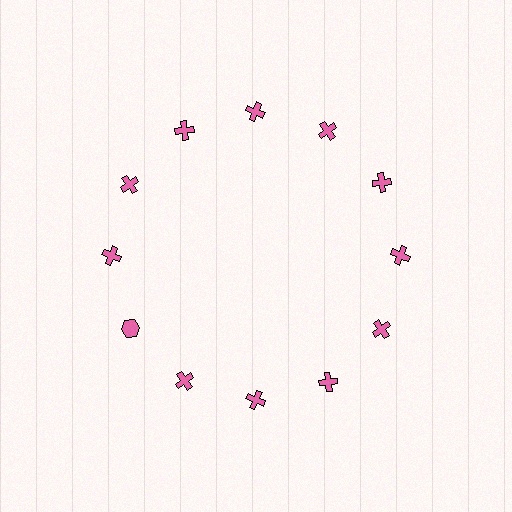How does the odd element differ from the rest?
It has a different shape: hexagon instead of cross.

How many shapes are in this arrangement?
There are 12 shapes arranged in a ring pattern.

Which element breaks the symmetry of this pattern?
The pink hexagon at roughly the 8 o'clock position breaks the symmetry. All other shapes are pink crosses.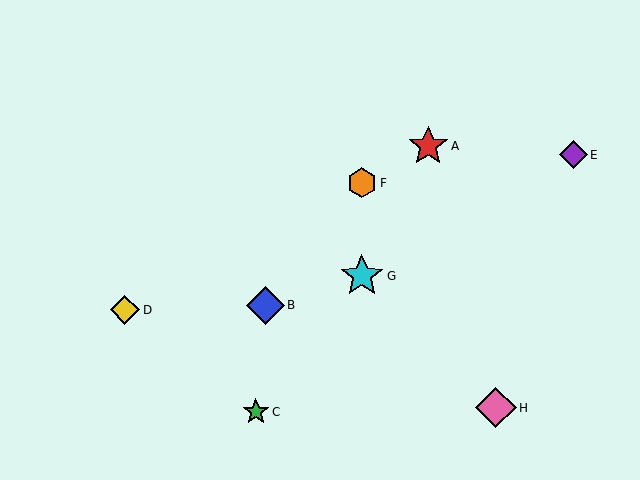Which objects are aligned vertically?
Objects F, G are aligned vertically.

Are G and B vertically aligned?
No, G is at x≈362 and B is at x≈265.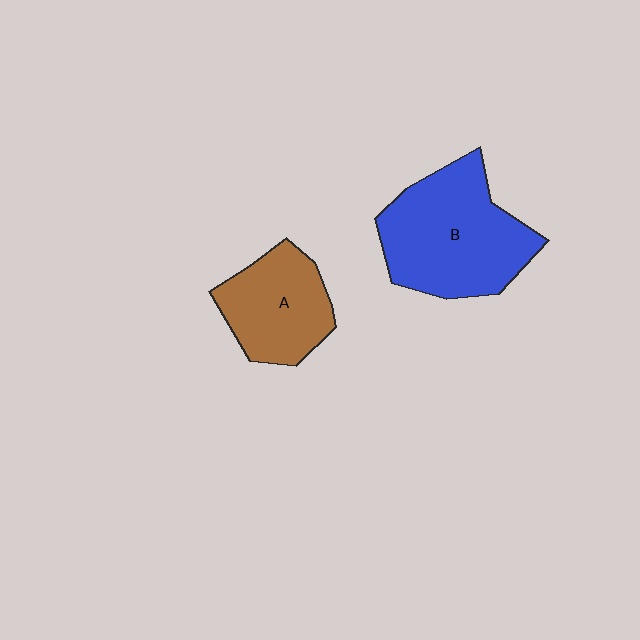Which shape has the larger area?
Shape B (blue).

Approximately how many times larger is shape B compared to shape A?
Approximately 1.5 times.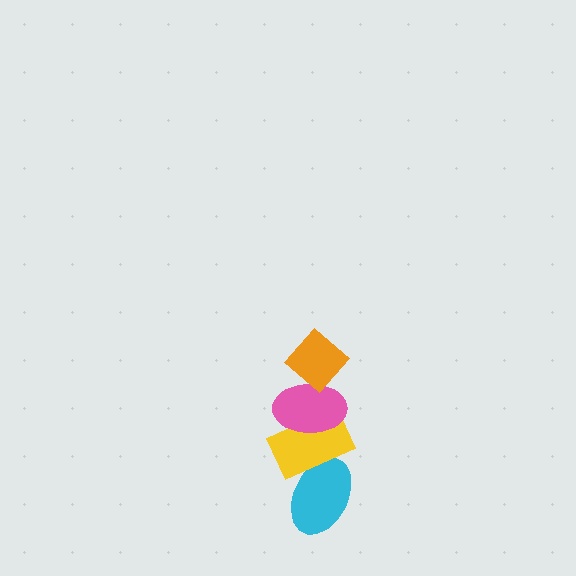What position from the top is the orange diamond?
The orange diamond is 1st from the top.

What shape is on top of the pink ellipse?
The orange diamond is on top of the pink ellipse.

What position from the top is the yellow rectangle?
The yellow rectangle is 3rd from the top.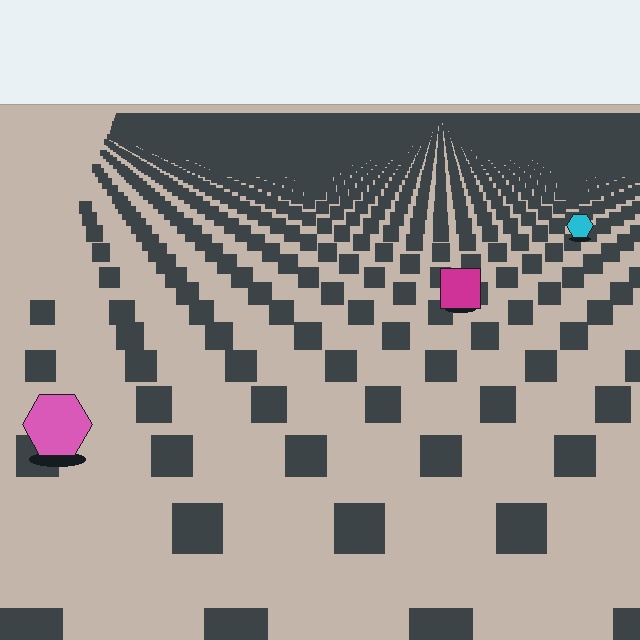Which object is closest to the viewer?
The pink hexagon is closest. The texture marks near it are larger and more spread out.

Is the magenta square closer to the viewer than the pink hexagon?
No. The pink hexagon is closer — you can tell from the texture gradient: the ground texture is coarser near it.